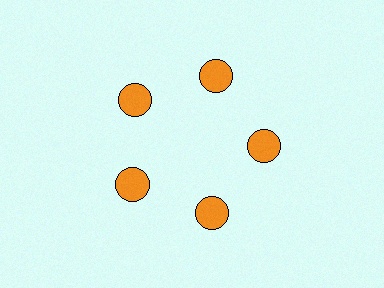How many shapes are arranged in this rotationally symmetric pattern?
There are 5 shapes, arranged in 5 groups of 1.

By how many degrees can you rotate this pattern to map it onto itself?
The pattern maps onto itself every 72 degrees of rotation.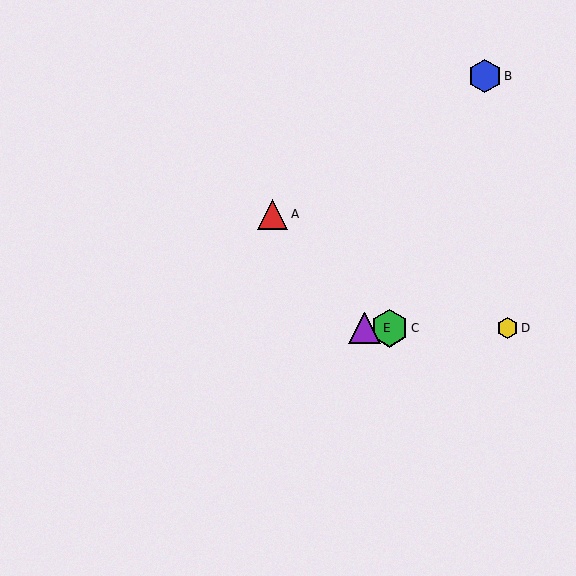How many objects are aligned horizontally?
3 objects (C, D, E) are aligned horizontally.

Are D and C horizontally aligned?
Yes, both are at y≈328.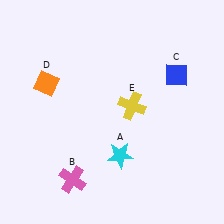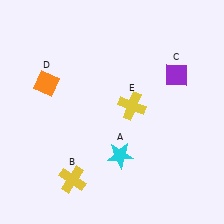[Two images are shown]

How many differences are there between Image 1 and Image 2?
There are 2 differences between the two images.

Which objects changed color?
B changed from pink to yellow. C changed from blue to purple.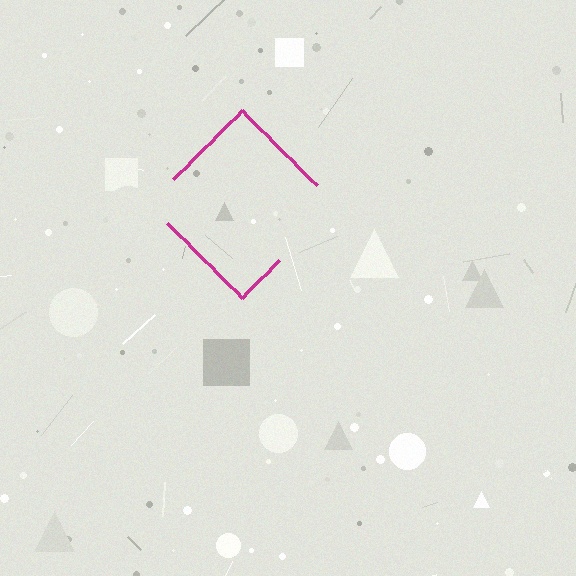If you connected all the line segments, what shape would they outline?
They would outline a diamond.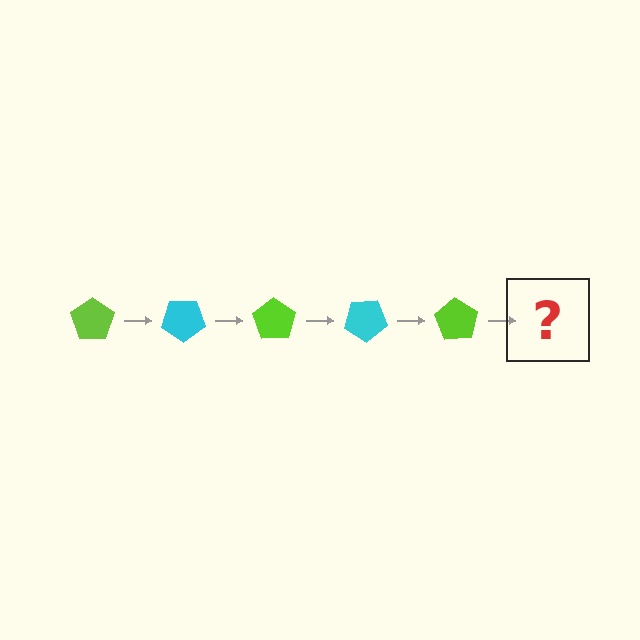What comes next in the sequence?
The next element should be a cyan pentagon, rotated 175 degrees from the start.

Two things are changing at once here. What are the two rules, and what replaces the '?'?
The two rules are that it rotates 35 degrees each step and the color cycles through lime and cyan. The '?' should be a cyan pentagon, rotated 175 degrees from the start.